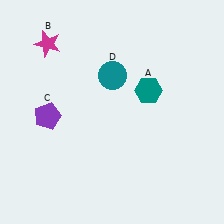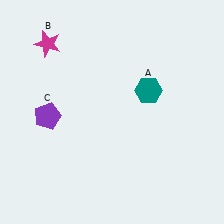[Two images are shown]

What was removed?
The teal circle (D) was removed in Image 2.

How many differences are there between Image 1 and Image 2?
There is 1 difference between the two images.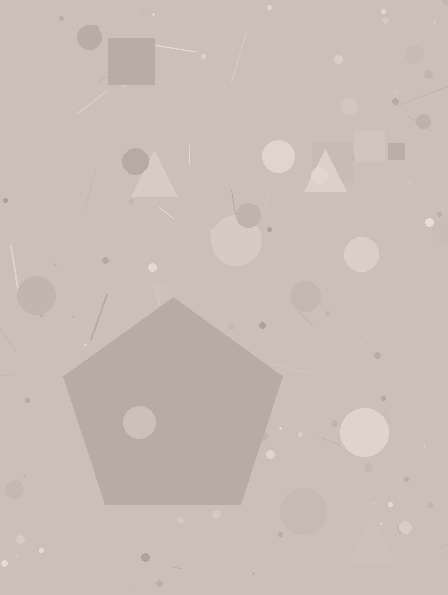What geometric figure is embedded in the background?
A pentagon is embedded in the background.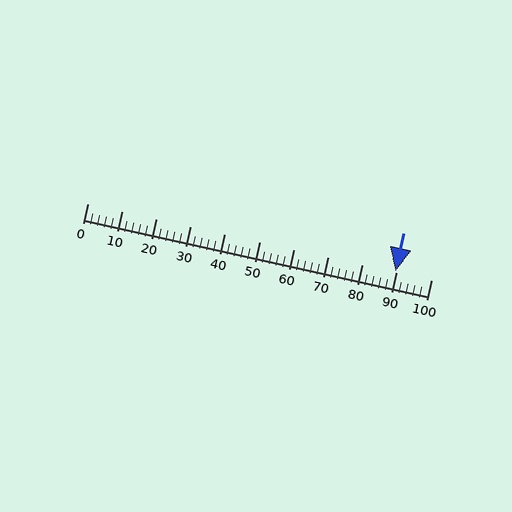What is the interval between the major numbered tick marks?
The major tick marks are spaced 10 units apart.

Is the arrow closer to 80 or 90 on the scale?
The arrow is closer to 90.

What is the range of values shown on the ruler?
The ruler shows values from 0 to 100.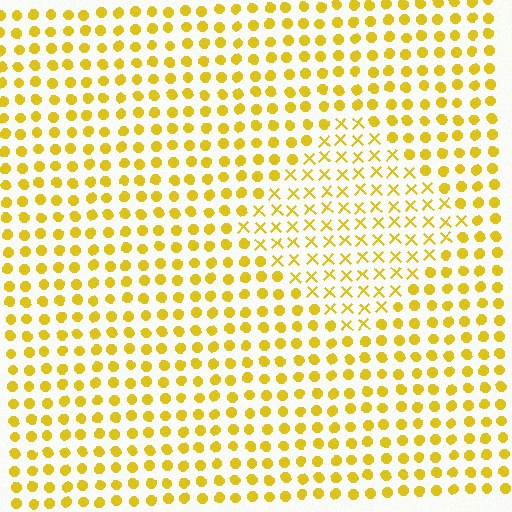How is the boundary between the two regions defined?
The boundary is defined by a change in element shape: X marks inside vs. circles outside. All elements share the same color and spacing.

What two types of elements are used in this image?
The image uses X marks inside the diamond region and circles outside it.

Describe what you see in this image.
The image is filled with small yellow elements arranged in a uniform grid. A diamond-shaped region contains X marks, while the surrounding area contains circles. The boundary is defined purely by the change in element shape.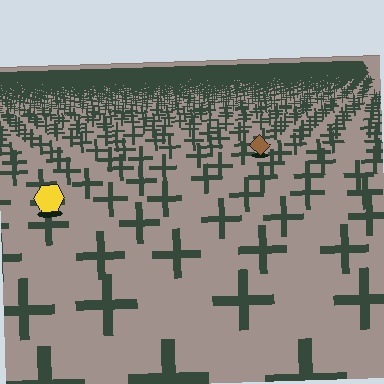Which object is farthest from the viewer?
The brown diamond is farthest from the viewer. It appears smaller and the ground texture around it is denser.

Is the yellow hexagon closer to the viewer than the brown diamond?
Yes. The yellow hexagon is closer — you can tell from the texture gradient: the ground texture is coarser near it.